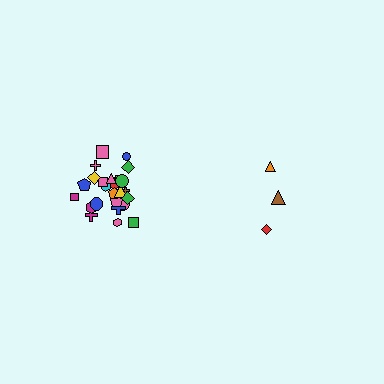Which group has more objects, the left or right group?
The left group.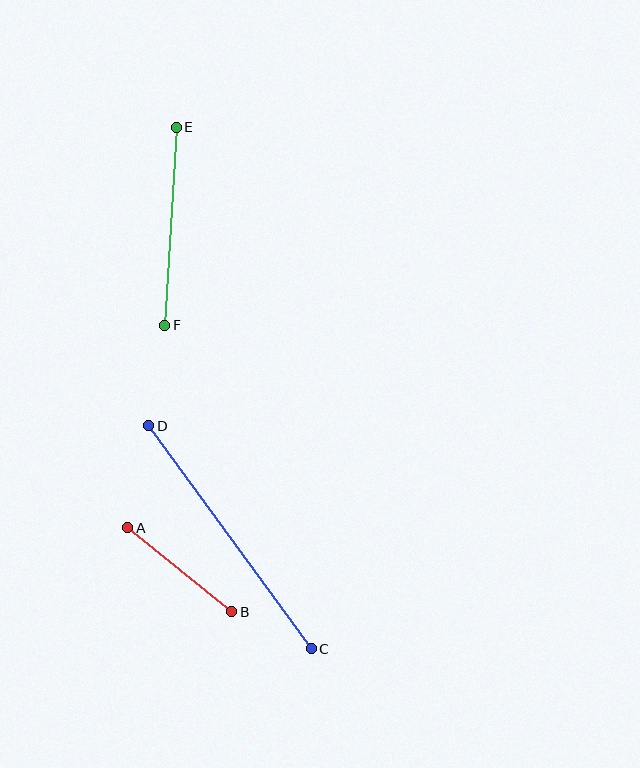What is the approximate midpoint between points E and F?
The midpoint is at approximately (171, 226) pixels.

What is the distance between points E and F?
The distance is approximately 198 pixels.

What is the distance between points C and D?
The distance is approximately 276 pixels.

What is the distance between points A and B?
The distance is approximately 134 pixels.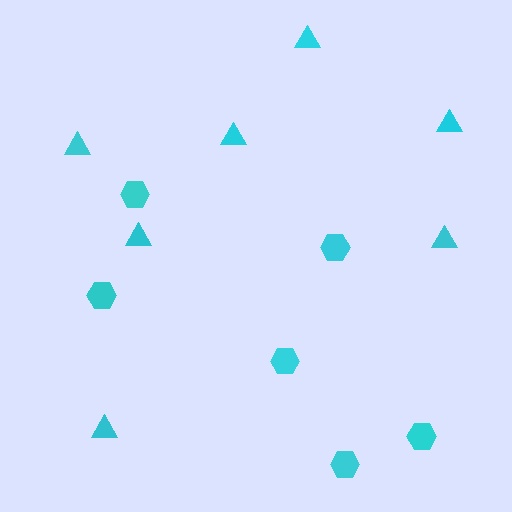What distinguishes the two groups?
There are 2 groups: one group of hexagons (6) and one group of triangles (7).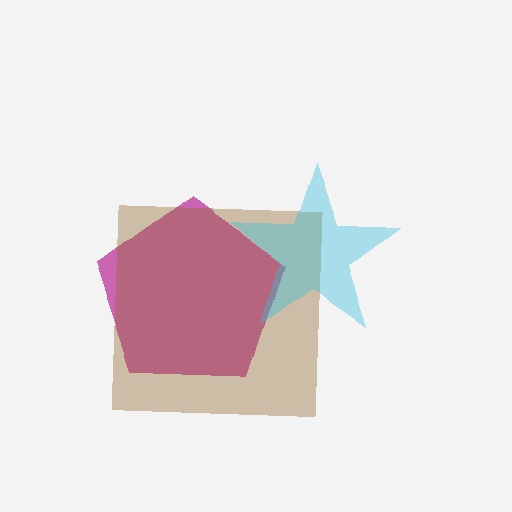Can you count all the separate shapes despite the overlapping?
Yes, there are 3 separate shapes.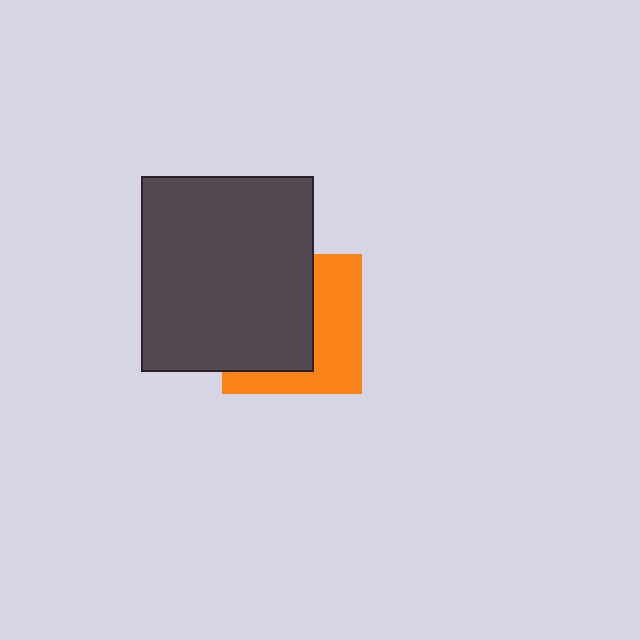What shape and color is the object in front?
The object in front is a dark gray rectangle.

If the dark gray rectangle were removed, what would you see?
You would see the complete orange square.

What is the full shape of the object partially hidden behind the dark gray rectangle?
The partially hidden object is an orange square.